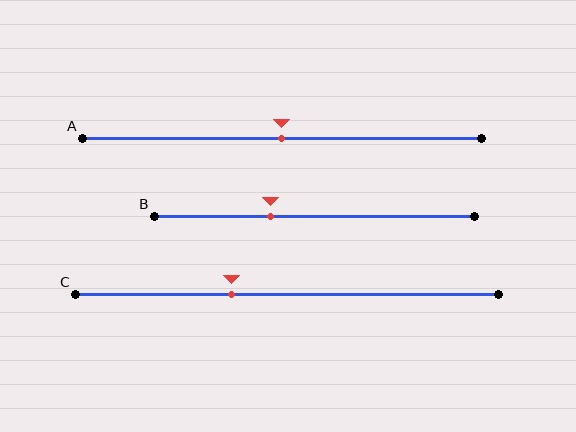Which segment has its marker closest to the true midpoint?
Segment A has its marker closest to the true midpoint.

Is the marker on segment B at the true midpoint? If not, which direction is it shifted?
No, the marker on segment B is shifted to the left by about 14% of the segment length.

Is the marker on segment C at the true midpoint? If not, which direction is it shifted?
No, the marker on segment C is shifted to the left by about 13% of the segment length.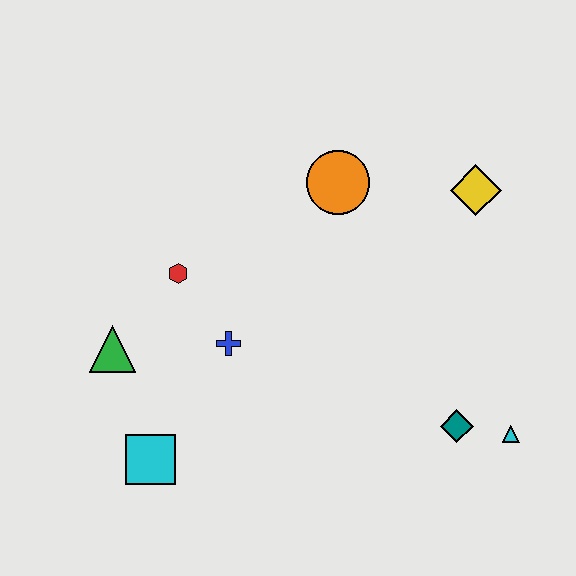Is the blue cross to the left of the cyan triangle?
Yes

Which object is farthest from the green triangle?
The cyan triangle is farthest from the green triangle.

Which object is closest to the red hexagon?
The blue cross is closest to the red hexagon.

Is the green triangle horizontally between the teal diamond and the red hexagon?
No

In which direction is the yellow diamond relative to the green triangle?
The yellow diamond is to the right of the green triangle.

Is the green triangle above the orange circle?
No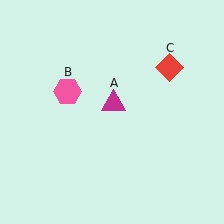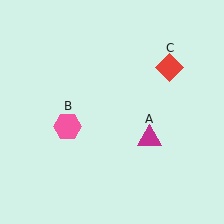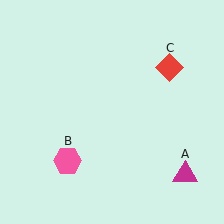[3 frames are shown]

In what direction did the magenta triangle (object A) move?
The magenta triangle (object A) moved down and to the right.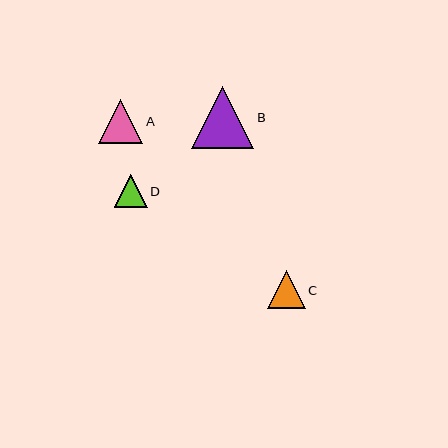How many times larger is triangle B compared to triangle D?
Triangle B is approximately 1.9 times the size of triangle D.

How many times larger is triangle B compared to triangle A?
Triangle B is approximately 1.4 times the size of triangle A.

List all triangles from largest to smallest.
From largest to smallest: B, A, C, D.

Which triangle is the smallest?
Triangle D is the smallest with a size of approximately 33 pixels.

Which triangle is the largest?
Triangle B is the largest with a size of approximately 63 pixels.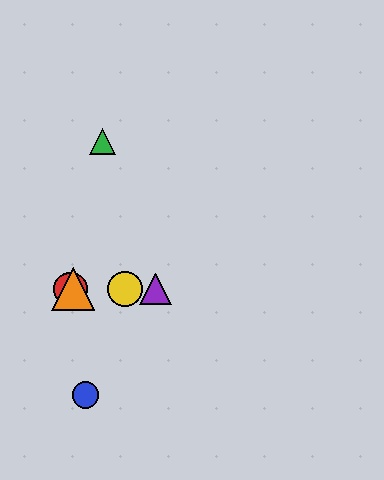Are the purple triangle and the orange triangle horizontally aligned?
Yes, both are at y≈289.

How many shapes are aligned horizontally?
4 shapes (the red circle, the yellow circle, the purple triangle, the orange triangle) are aligned horizontally.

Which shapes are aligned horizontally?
The red circle, the yellow circle, the purple triangle, the orange triangle are aligned horizontally.